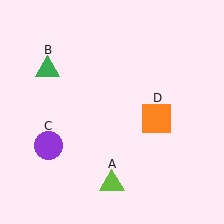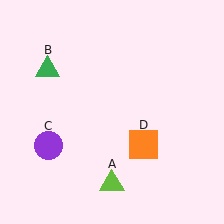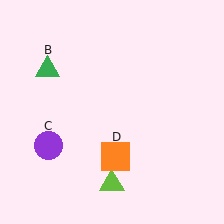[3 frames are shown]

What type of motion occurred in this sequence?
The orange square (object D) rotated clockwise around the center of the scene.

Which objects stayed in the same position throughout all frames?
Lime triangle (object A) and green triangle (object B) and purple circle (object C) remained stationary.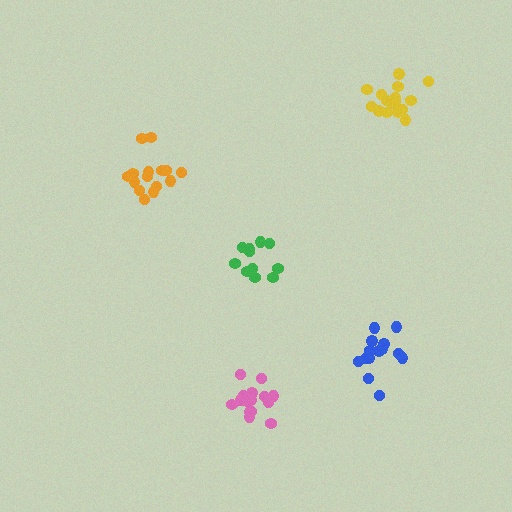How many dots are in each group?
Group 1: 11 dots, Group 2: 15 dots, Group 3: 16 dots, Group 4: 16 dots, Group 5: 16 dots (74 total).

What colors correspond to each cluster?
The clusters are colored: green, blue, orange, pink, yellow.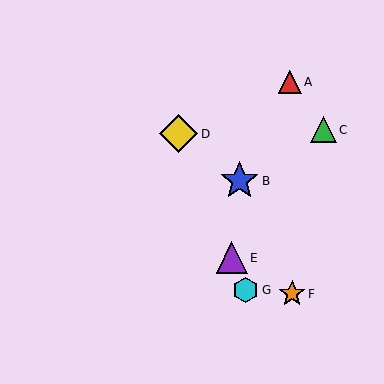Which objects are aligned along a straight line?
Objects D, E, G are aligned along a straight line.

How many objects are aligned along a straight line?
3 objects (D, E, G) are aligned along a straight line.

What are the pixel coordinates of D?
Object D is at (179, 134).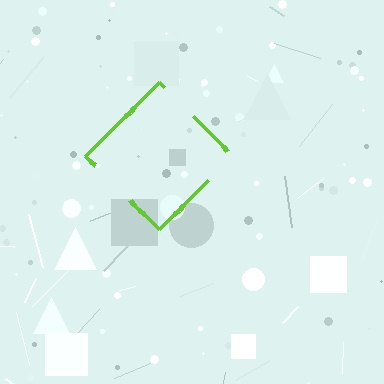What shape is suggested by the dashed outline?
The dashed outline suggests a diamond.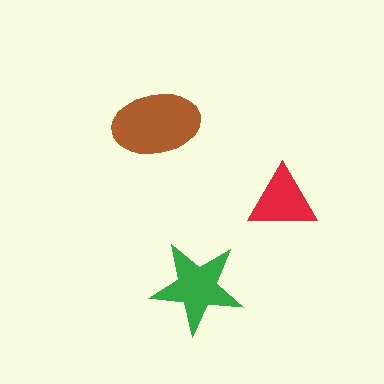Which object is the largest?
The brown ellipse.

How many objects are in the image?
There are 3 objects in the image.